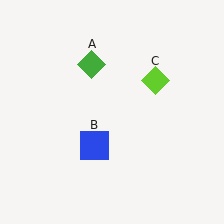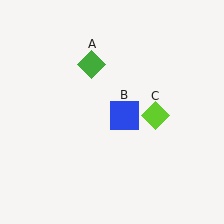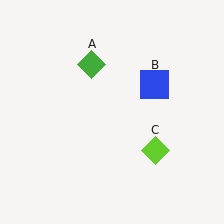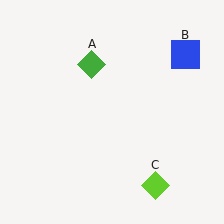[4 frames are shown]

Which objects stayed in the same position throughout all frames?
Green diamond (object A) remained stationary.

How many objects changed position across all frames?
2 objects changed position: blue square (object B), lime diamond (object C).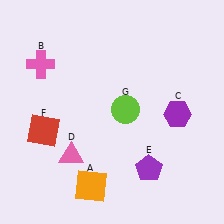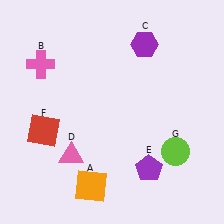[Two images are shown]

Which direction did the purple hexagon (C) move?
The purple hexagon (C) moved up.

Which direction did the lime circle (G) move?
The lime circle (G) moved right.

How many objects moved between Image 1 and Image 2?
2 objects moved between the two images.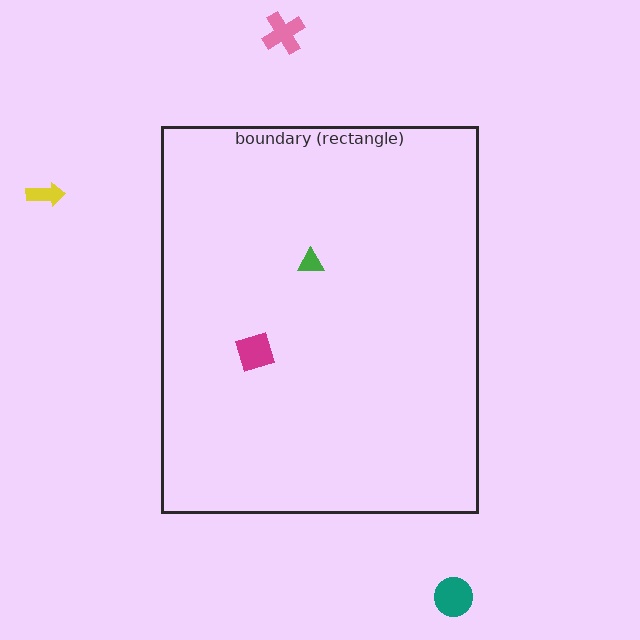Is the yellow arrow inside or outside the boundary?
Outside.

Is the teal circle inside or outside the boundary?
Outside.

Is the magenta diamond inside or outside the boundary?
Inside.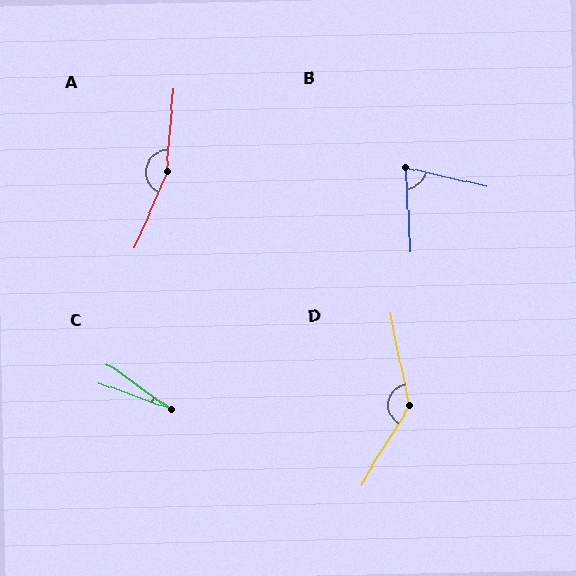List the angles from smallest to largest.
C (15°), B (74°), D (137°), A (161°).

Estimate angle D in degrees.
Approximately 137 degrees.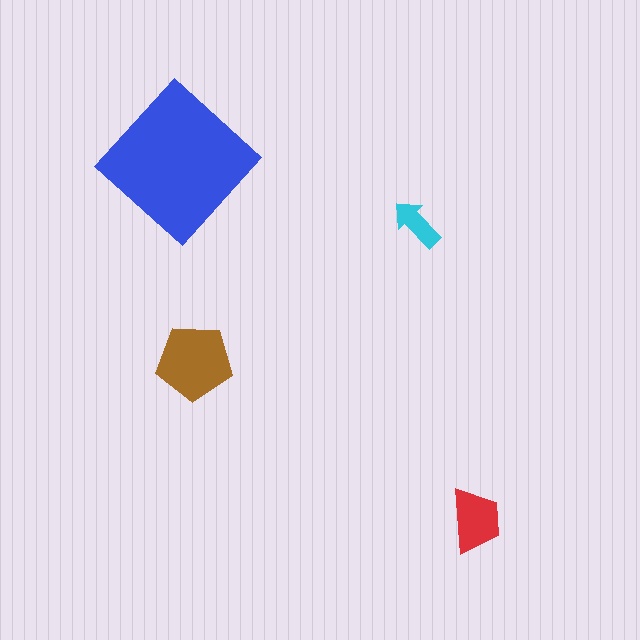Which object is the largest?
The blue diamond.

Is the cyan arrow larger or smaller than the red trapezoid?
Smaller.